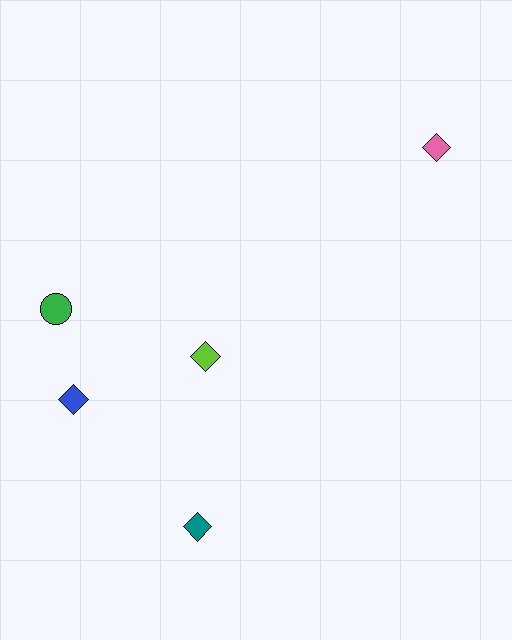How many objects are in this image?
There are 5 objects.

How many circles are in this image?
There is 1 circle.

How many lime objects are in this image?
There is 1 lime object.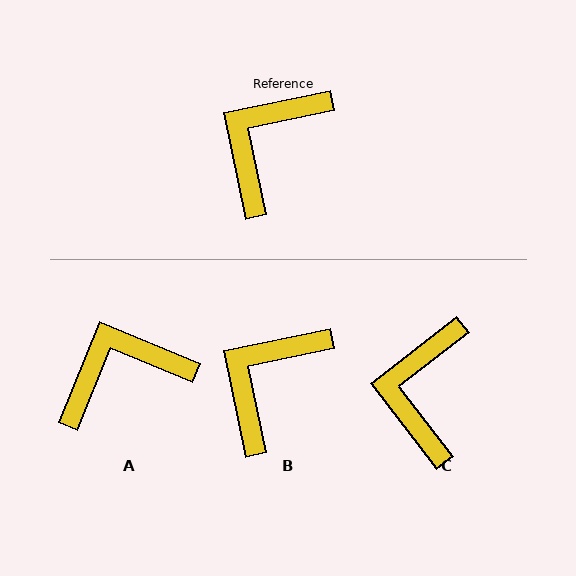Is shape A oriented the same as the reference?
No, it is off by about 34 degrees.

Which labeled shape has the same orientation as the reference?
B.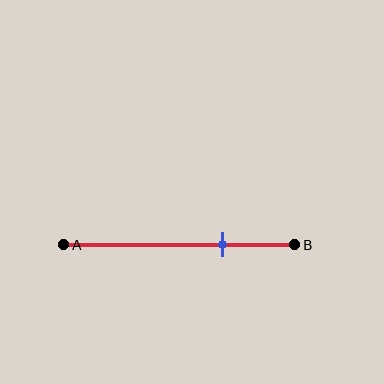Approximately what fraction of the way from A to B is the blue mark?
The blue mark is approximately 70% of the way from A to B.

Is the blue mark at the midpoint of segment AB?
No, the mark is at about 70% from A, not at the 50% midpoint.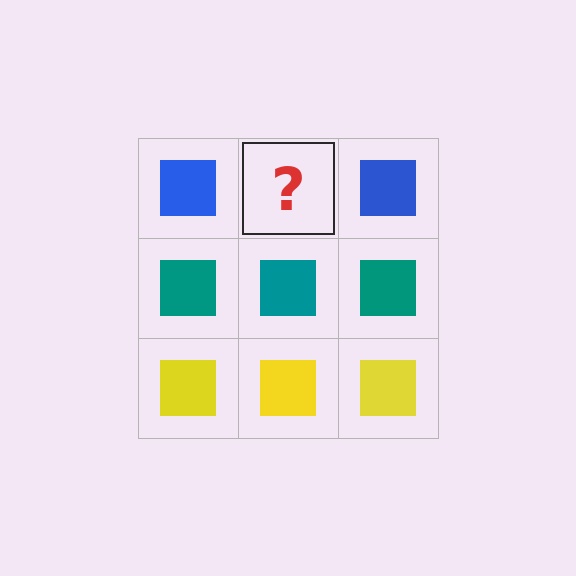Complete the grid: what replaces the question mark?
The question mark should be replaced with a blue square.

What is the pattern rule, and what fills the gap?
The rule is that each row has a consistent color. The gap should be filled with a blue square.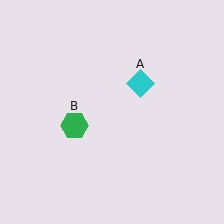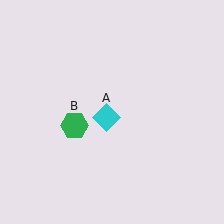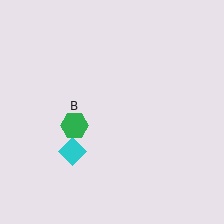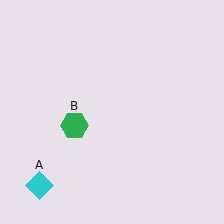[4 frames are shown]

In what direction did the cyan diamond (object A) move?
The cyan diamond (object A) moved down and to the left.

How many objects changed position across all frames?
1 object changed position: cyan diamond (object A).